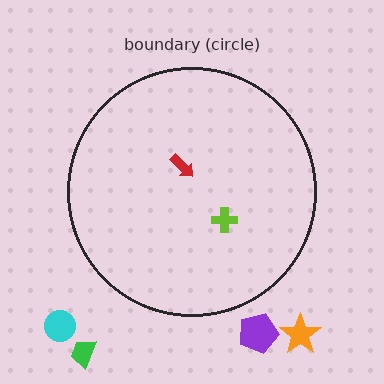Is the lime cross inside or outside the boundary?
Inside.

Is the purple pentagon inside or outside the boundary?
Outside.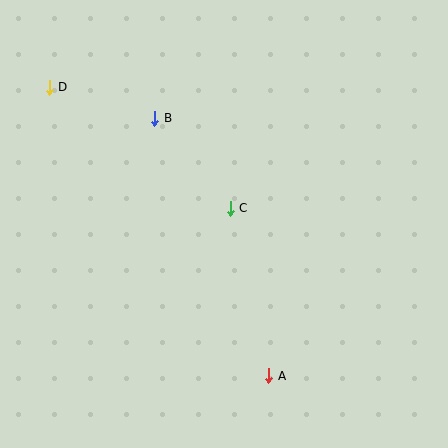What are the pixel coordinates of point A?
Point A is at (269, 376).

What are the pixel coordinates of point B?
Point B is at (155, 118).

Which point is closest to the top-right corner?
Point C is closest to the top-right corner.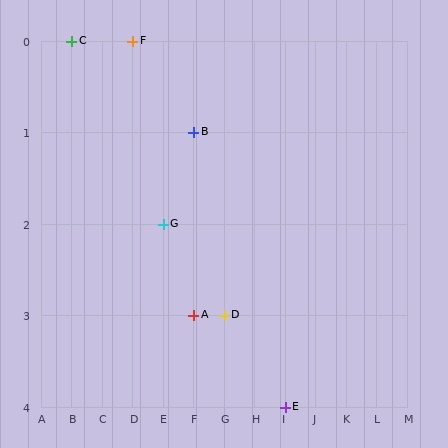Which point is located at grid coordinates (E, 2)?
Point G is at (E, 2).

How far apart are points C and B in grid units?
Points C and B are 4 columns and 1 row apart (about 4.1 grid units diagonally).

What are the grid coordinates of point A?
Point A is at grid coordinates (F, 3).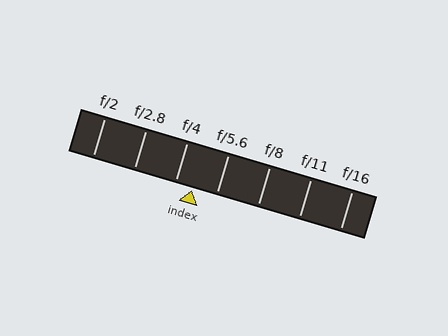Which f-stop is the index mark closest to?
The index mark is closest to f/4.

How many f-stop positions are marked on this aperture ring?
There are 7 f-stop positions marked.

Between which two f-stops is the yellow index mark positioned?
The index mark is between f/4 and f/5.6.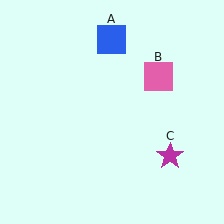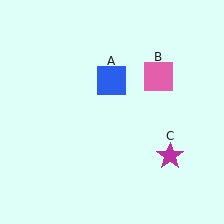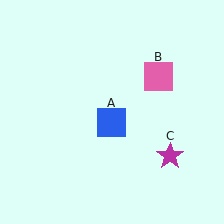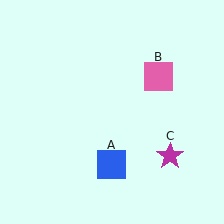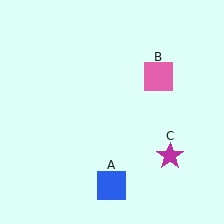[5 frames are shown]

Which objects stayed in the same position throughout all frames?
Pink square (object B) and magenta star (object C) remained stationary.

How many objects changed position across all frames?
1 object changed position: blue square (object A).